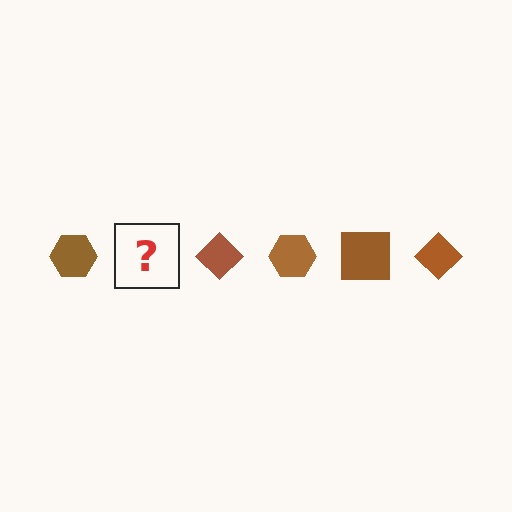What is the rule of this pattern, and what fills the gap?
The rule is that the pattern cycles through hexagon, square, diamond shapes in brown. The gap should be filled with a brown square.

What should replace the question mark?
The question mark should be replaced with a brown square.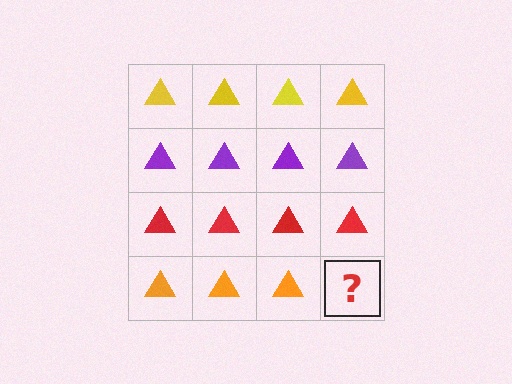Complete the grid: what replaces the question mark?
The question mark should be replaced with an orange triangle.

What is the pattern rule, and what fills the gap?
The rule is that each row has a consistent color. The gap should be filled with an orange triangle.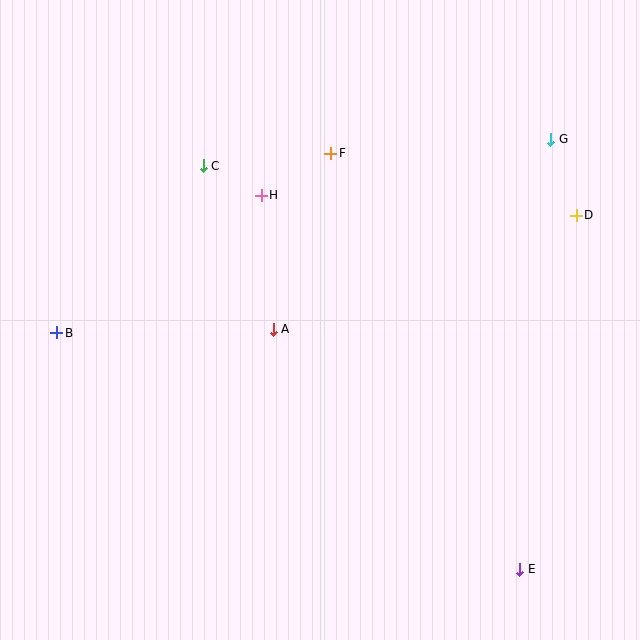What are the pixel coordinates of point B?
Point B is at (57, 333).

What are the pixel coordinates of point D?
Point D is at (576, 215).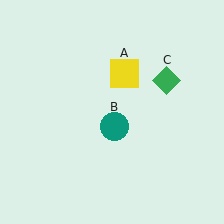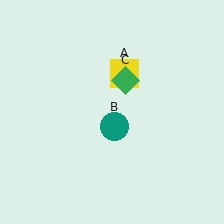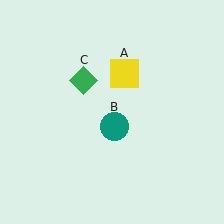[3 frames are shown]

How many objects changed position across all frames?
1 object changed position: green diamond (object C).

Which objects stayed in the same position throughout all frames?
Yellow square (object A) and teal circle (object B) remained stationary.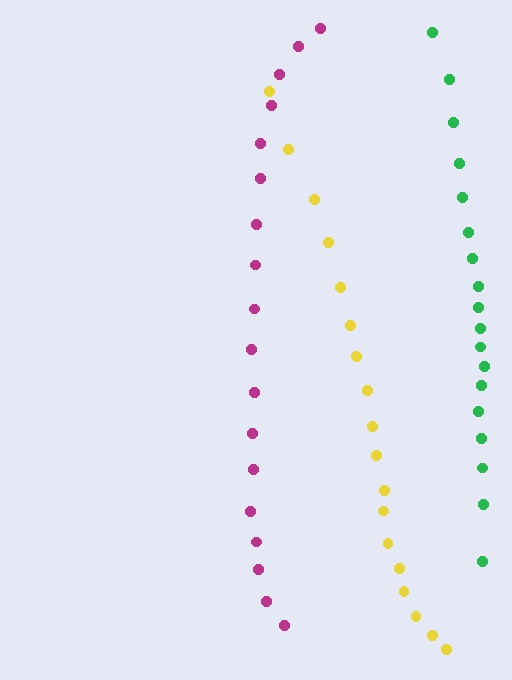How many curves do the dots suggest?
There are 3 distinct paths.